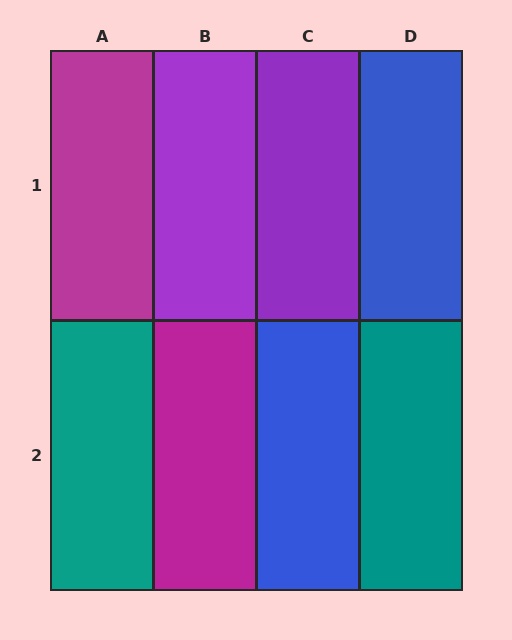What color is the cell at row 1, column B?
Purple.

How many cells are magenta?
2 cells are magenta.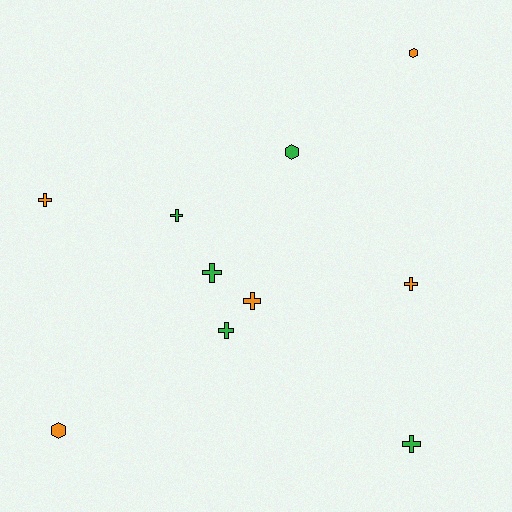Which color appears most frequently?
Green, with 5 objects.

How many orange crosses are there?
There are 3 orange crosses.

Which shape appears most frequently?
Cross, with 7 objects.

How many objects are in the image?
There are 10 objects.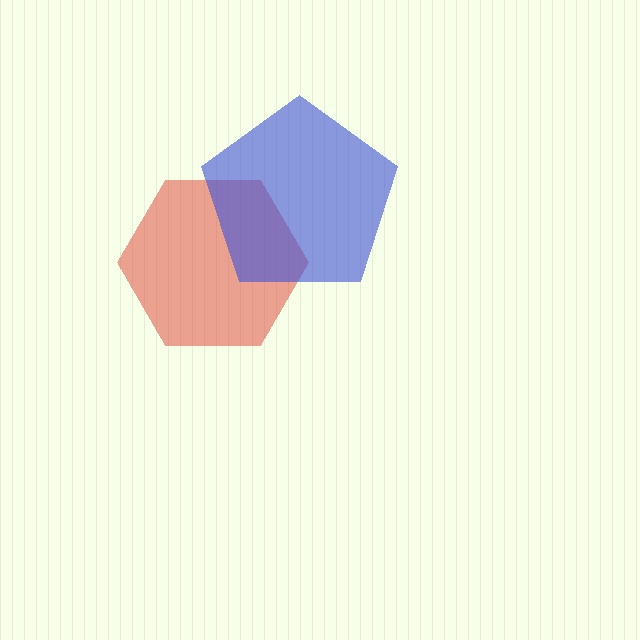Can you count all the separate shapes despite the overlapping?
Yes, there are 2 separate shapes.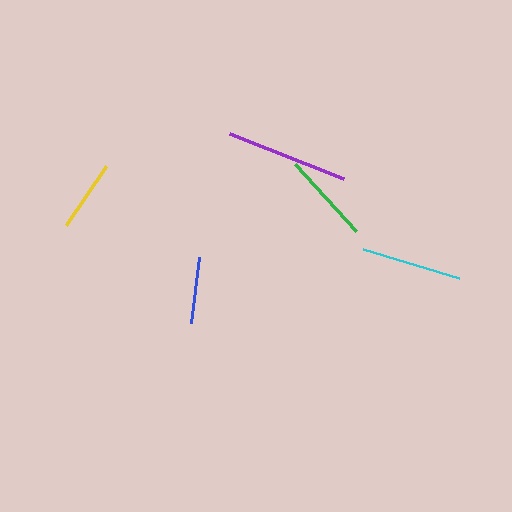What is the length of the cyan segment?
The cyan segment is approximately 100 pixels long.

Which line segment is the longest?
The purple line is the longest at approximately 123 pixels.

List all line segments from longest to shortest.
From longest to shortest: purple, cyan, green, yellow, blue.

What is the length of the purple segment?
The purple segment is approximately 123 pixels long.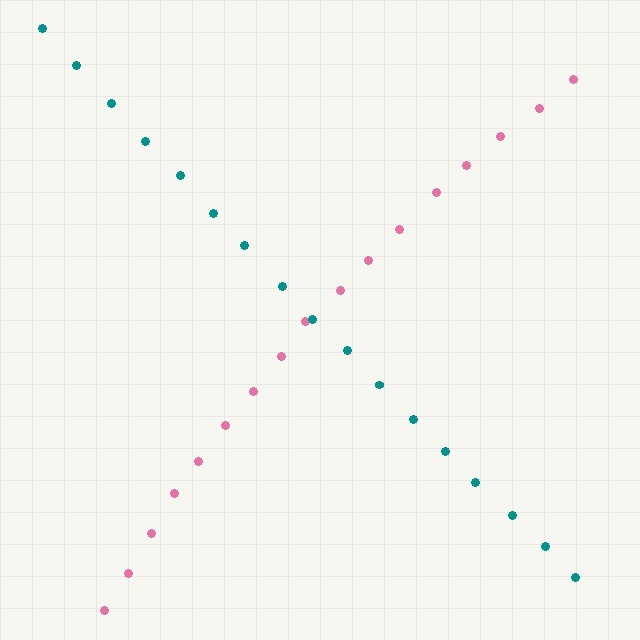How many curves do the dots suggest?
There are 2 distinct paths.